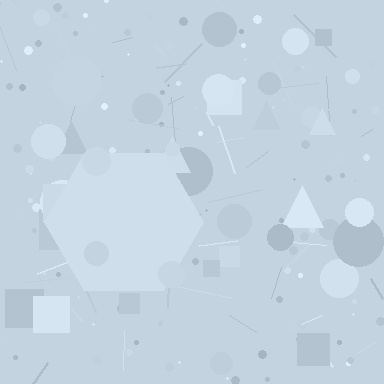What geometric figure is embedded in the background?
A hexagon is embedded in the background.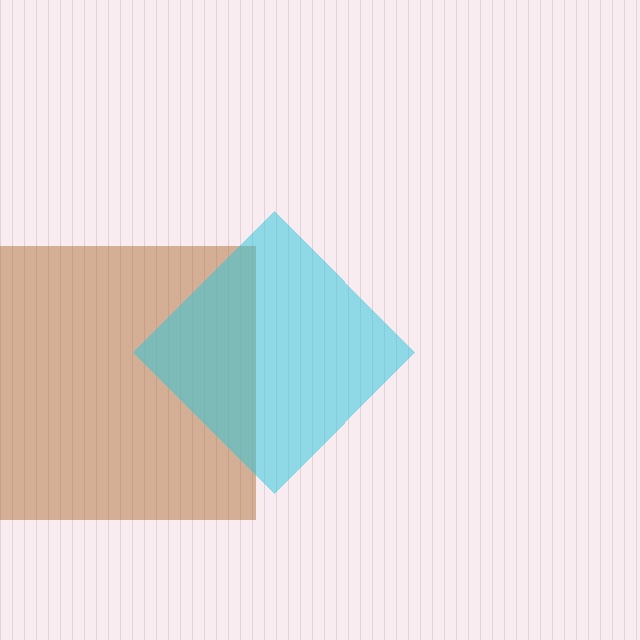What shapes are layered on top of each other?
The layered shapes are: a brown square, a cyan diamond.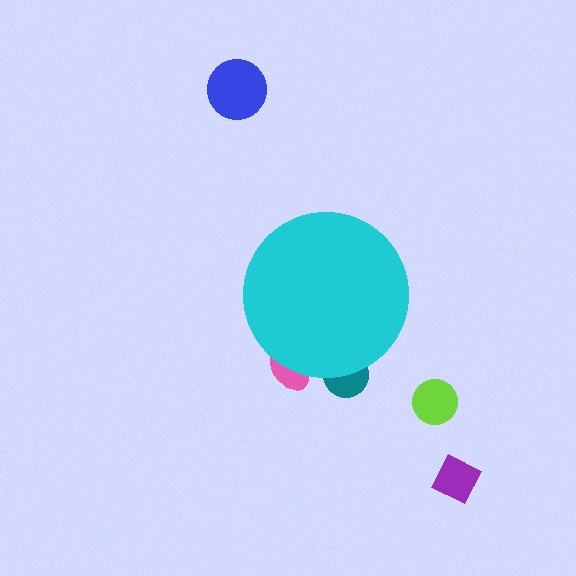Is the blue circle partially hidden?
No, the blue circle is fully visible.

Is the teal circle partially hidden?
Yes, the teal circle is partially hidden behind the cyan circle.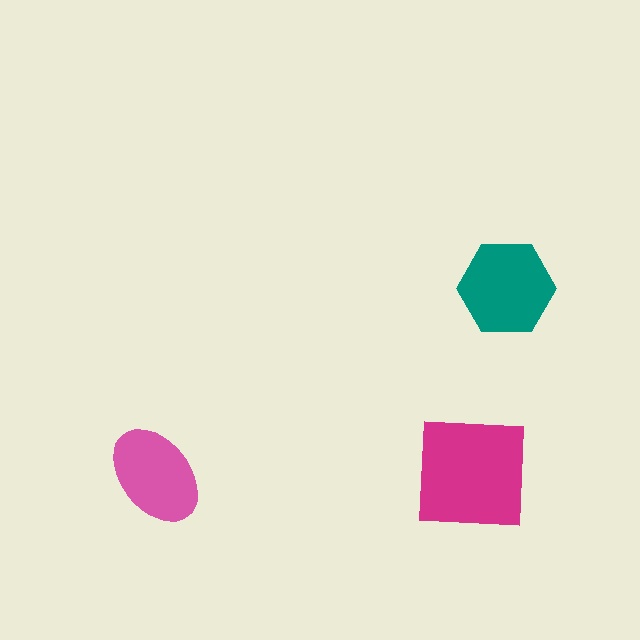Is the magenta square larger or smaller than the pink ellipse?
Larger.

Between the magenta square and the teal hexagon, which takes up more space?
The magenta square.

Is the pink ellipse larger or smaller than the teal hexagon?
Smaller.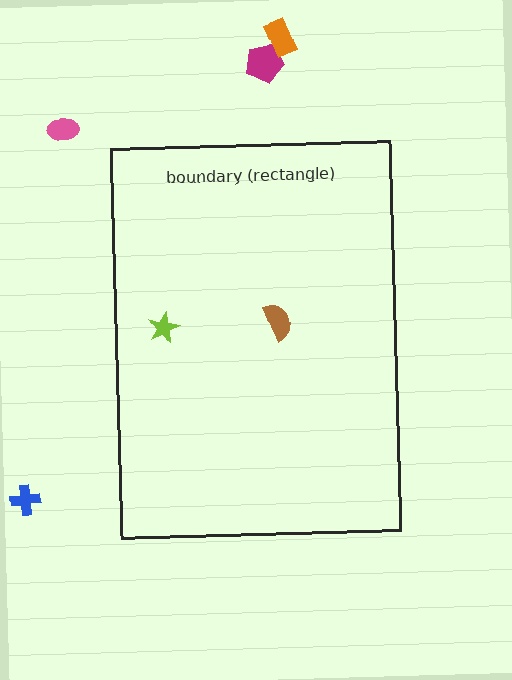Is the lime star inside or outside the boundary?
Inside.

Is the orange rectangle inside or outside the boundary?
Outside.